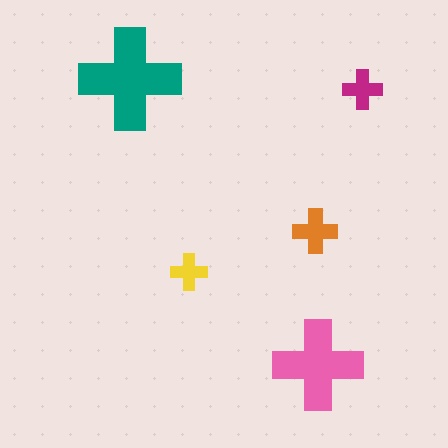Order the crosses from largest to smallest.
the teal one, the pink one, the orange one, the magenta one, the yellow one.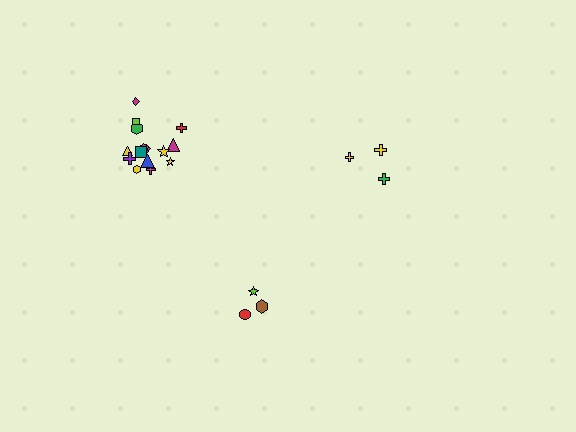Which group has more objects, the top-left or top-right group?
The top-left group.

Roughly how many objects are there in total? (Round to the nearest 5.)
Roughly 20 objects in total.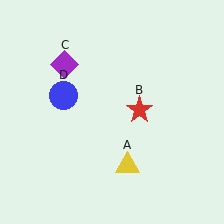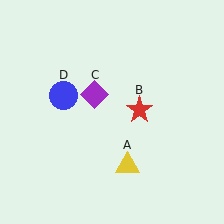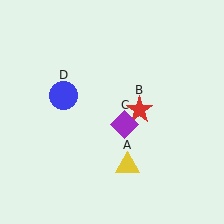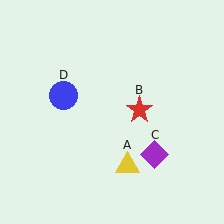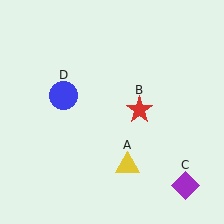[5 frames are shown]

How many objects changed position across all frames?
1 object changed position: purple diamond (object C).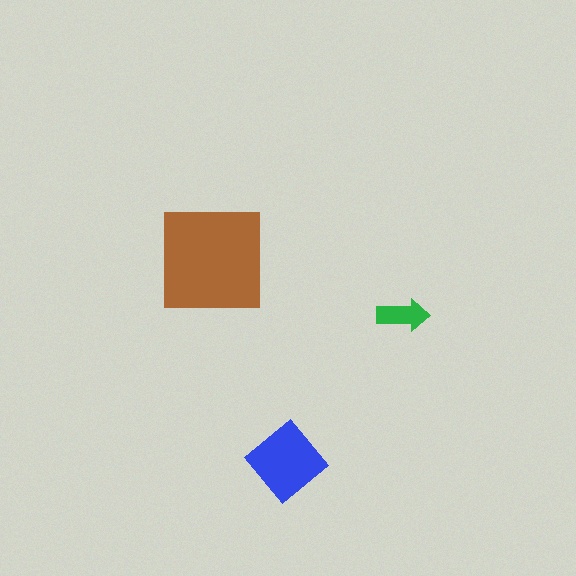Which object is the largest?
The brown square.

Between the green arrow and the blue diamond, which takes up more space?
The blue diamond.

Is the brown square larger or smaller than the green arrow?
Larger.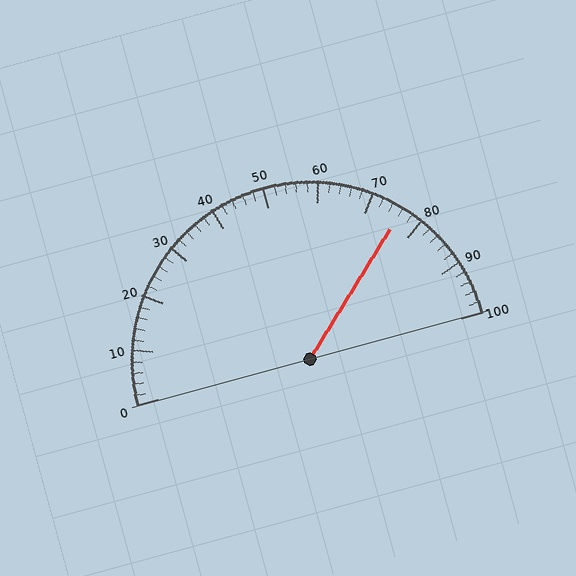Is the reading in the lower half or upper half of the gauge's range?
The reading is in the upper half of the range (0 to 100).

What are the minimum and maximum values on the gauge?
The gauge ranges from 0 to 100.